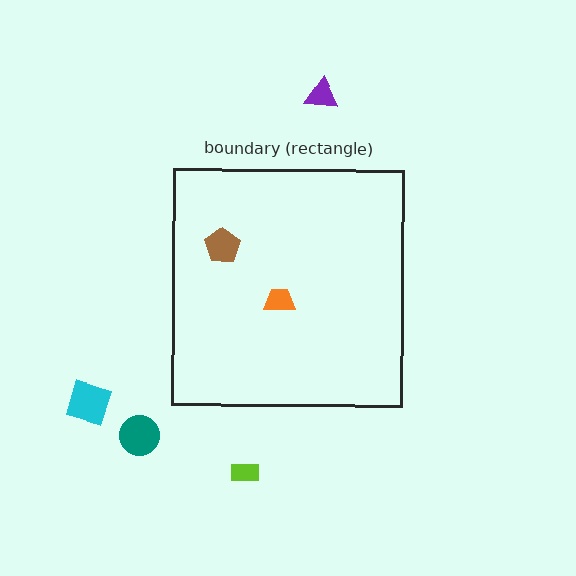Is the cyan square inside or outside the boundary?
Outside.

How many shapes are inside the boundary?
2 inside, 4 outside.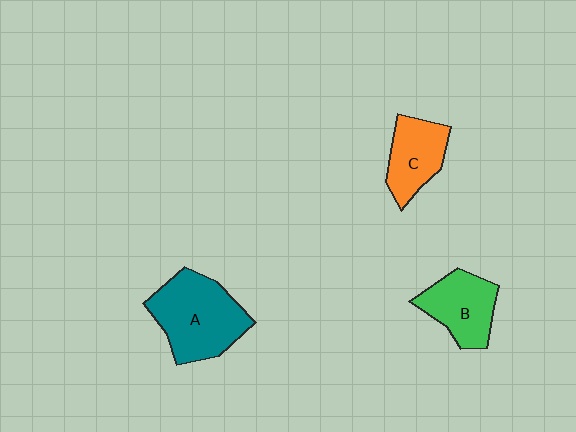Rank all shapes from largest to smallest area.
From largest to smallest: A (teal), B (green), C (orange).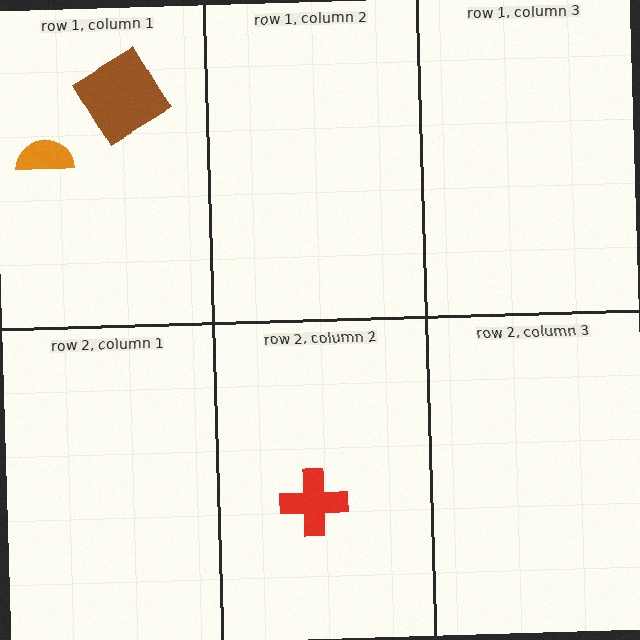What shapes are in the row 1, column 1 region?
The brown diamond, the orange semicircle.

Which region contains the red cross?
The row 2, column 2 region.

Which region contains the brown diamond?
The row 1, column 1 region.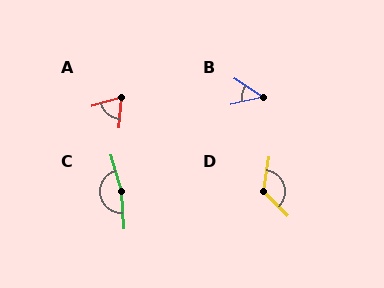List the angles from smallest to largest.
B (47°), A (70°), D (126°), C (167°).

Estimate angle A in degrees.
Approximately 70 degrees.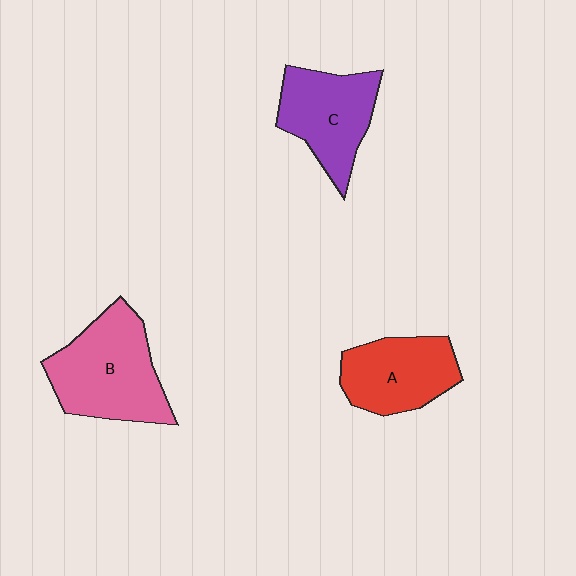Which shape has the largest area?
Shape B (pink).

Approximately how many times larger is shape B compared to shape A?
Approximately 1.3 times.